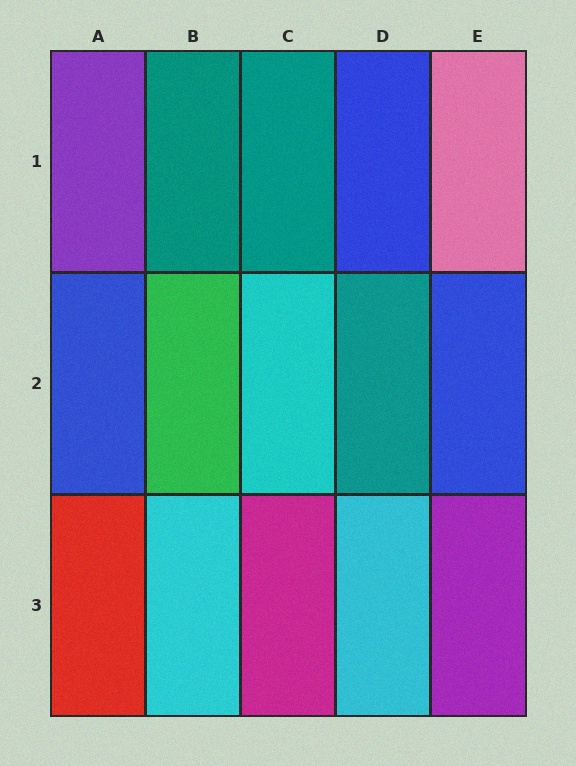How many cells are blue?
3 cells are blue.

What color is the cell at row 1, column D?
Blue.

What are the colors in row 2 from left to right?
Blue, green, cyan, teal, blue.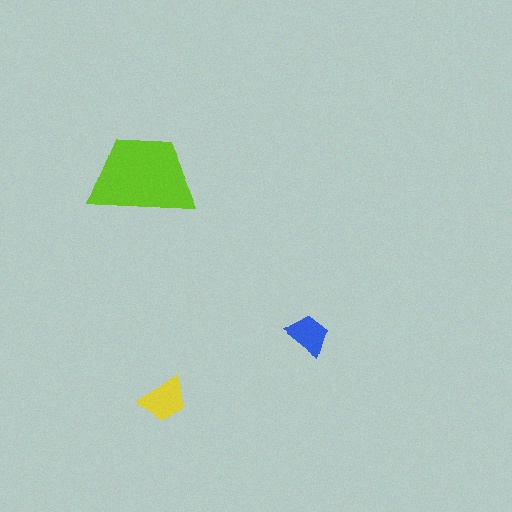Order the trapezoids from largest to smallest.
the lime one, the yellow one, the blue one.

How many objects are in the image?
There are 3 objects in the image.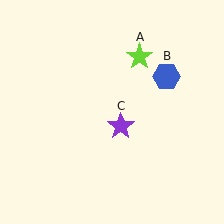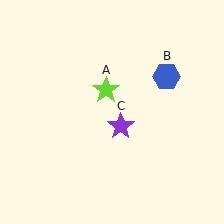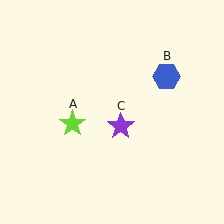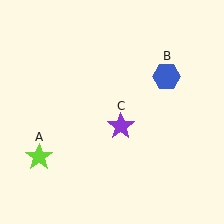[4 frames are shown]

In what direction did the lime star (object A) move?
The lime star (object A) moved down and to the left.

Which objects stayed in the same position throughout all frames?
Blue hexagon (object B) and purple star (object C) remained stationary.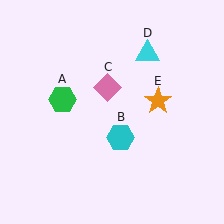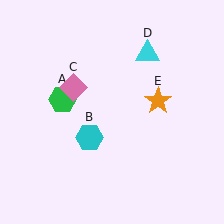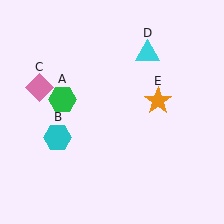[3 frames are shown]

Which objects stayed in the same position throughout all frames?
Green hexagon (object A) and cyan triangle (object D) and orange star (object E) remained stationary.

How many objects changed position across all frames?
2 objects changed position: cyan hexagon (object B), pink diamond (object C).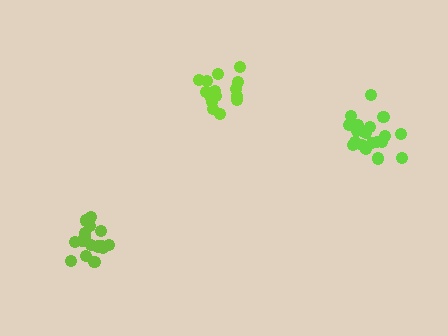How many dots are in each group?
Group 1: 21 dots, Group 2: 16 dots, Group 3: 17 dots (54 total).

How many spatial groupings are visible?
There are 3 spatial groupings.